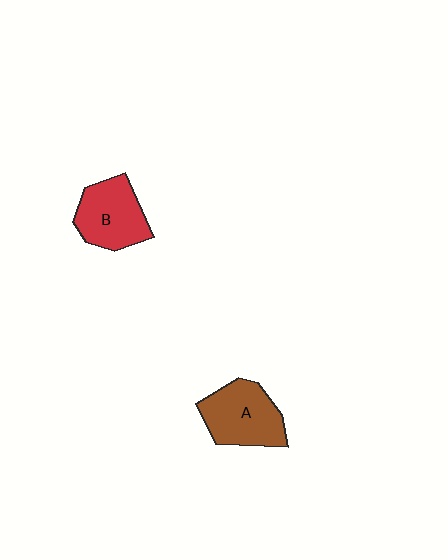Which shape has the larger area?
Shape A (brown).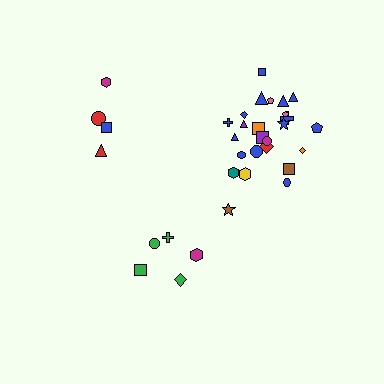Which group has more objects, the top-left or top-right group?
The top-right group.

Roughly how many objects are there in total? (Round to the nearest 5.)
Roughly 35 objects in total.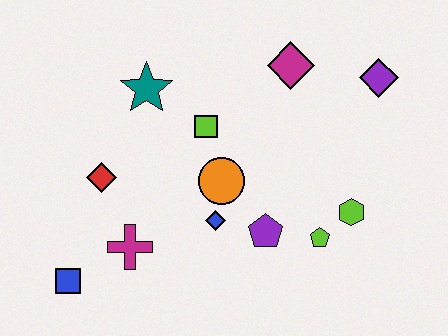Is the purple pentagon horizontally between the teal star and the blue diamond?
No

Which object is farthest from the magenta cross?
The purple diamond is farthest from the magenta cross.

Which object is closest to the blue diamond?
The orange circle is closest to the blue diamond.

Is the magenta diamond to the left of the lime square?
No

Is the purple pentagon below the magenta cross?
No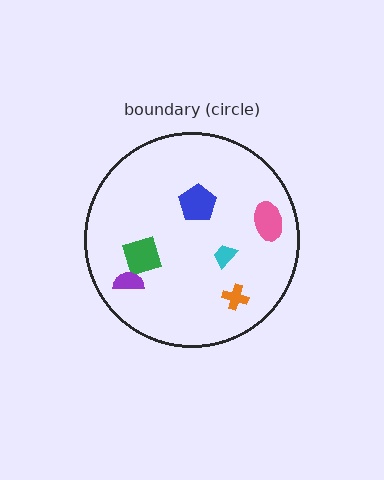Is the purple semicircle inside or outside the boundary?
Inside.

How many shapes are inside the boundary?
6 inside, 0 outside.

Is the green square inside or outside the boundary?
Inside.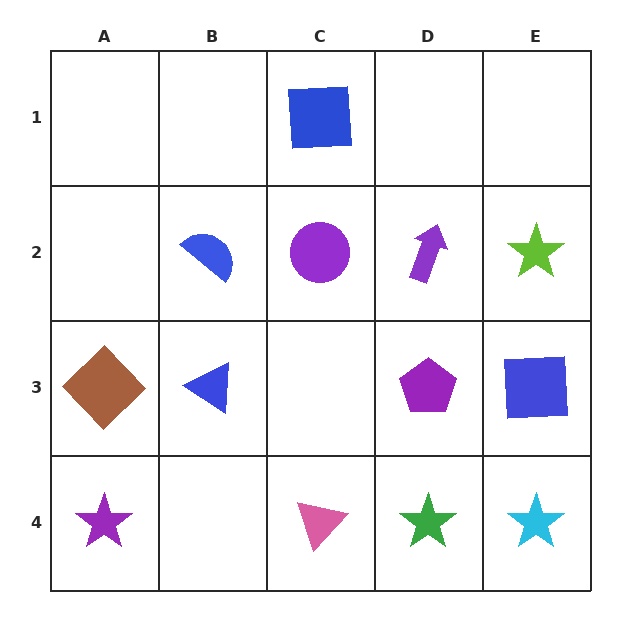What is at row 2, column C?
A purple circle.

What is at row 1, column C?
A blue square.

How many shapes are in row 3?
4 shapes.